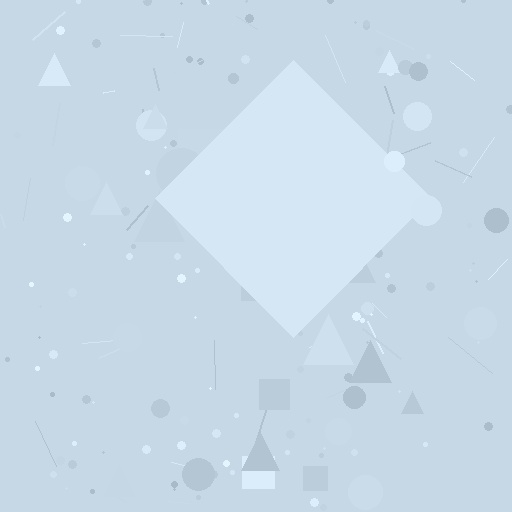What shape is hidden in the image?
A diamond is hidden in the image.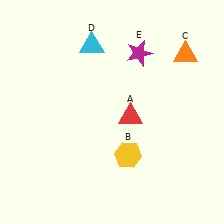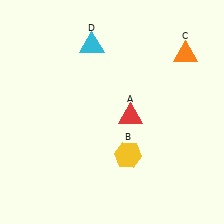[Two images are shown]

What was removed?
The magenta star (E) was removed in Image 2.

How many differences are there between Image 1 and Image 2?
There is 1 difference between the two images.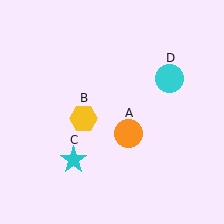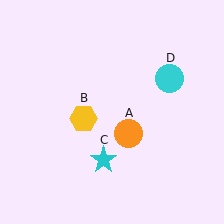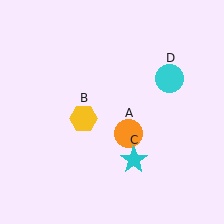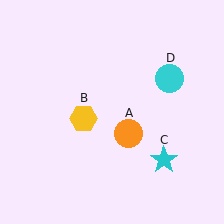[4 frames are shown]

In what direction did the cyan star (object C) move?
The cyan star (object C) moved right.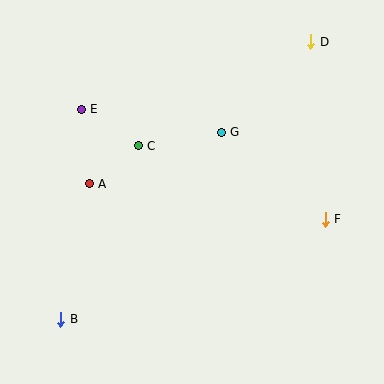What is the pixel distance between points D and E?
The distance between D and E is 239 pixels.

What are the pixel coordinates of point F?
Point F is at (325, 219).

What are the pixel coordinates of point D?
Point D is at (311, 42).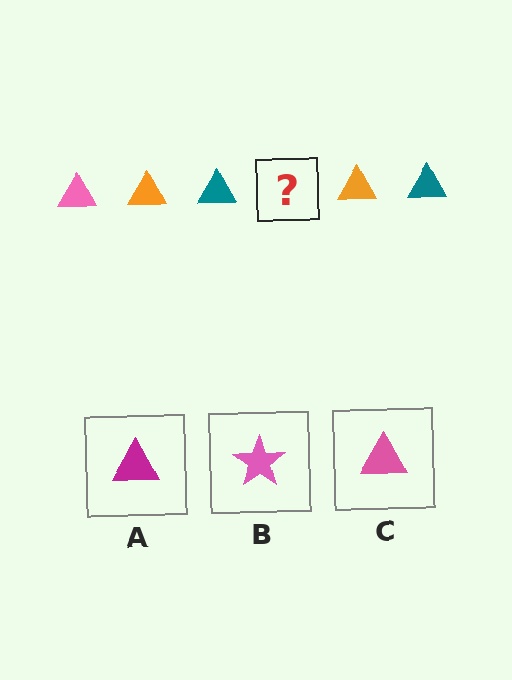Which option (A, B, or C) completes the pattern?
C.